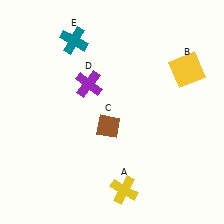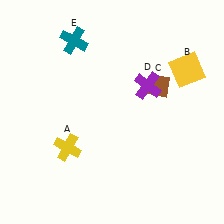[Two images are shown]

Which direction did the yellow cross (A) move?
The yellow cross (A) moved left.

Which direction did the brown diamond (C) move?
The brown diamond (C) moved right.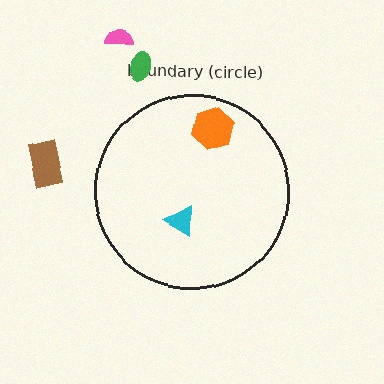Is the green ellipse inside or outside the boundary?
Outside.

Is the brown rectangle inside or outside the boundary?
Outside.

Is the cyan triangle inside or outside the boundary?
Inside.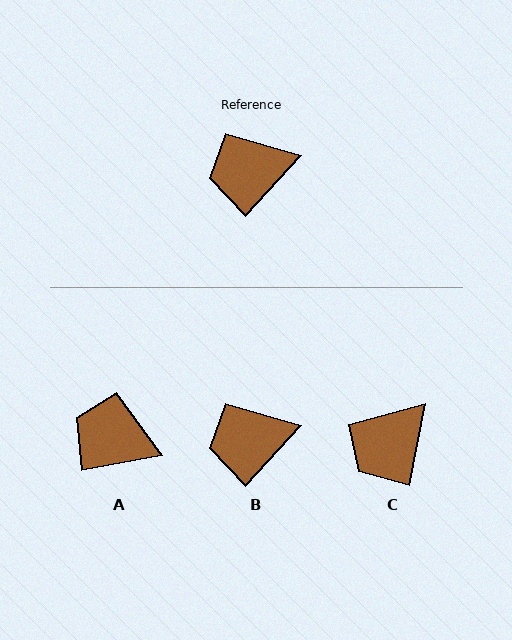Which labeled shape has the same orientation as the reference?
B.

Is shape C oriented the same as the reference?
No, it is off by about 31 degrees.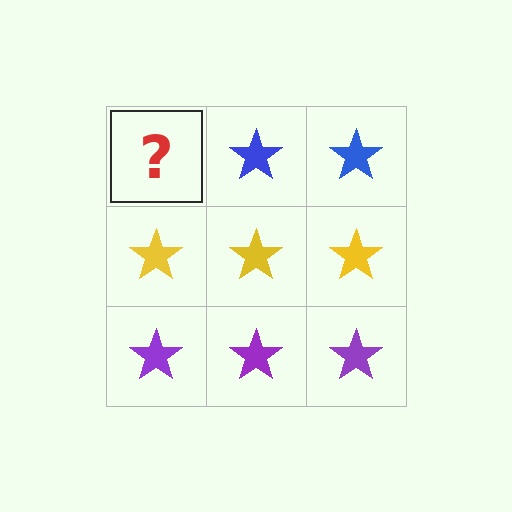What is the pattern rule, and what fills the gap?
The rule is that each row has a consistent color. The gap should be filled with a blue star.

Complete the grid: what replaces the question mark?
The question mark should be replaced with a blue star.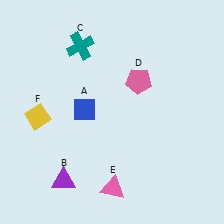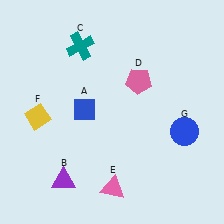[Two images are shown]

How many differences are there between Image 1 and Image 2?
There is 1 difference between the two images.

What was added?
A blue circle (G) was added in Image 2.